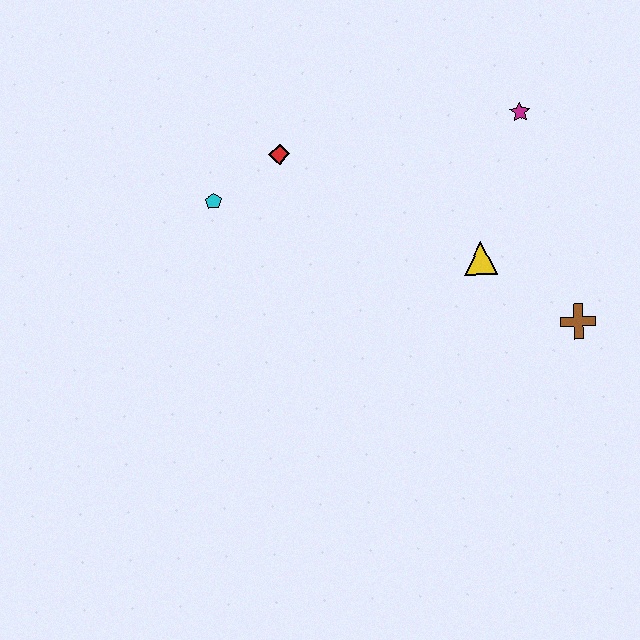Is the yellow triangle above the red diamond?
No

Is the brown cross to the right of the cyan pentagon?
Yes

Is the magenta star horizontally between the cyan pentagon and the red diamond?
No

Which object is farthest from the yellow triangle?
The cyan pentagon is farthest from the yellow triangle.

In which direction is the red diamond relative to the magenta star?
The red diamond is to the left of the magenta star.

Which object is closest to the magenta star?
The yellow triangle is closest to the magenta star.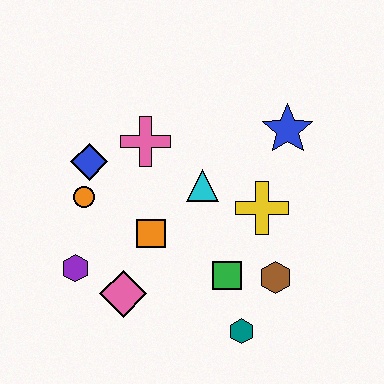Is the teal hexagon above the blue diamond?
No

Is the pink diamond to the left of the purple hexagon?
No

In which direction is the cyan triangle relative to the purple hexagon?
The cyan triangle is to the right of the purple hexagon.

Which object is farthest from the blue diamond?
The teal hexagon is farthest from the blue diamond.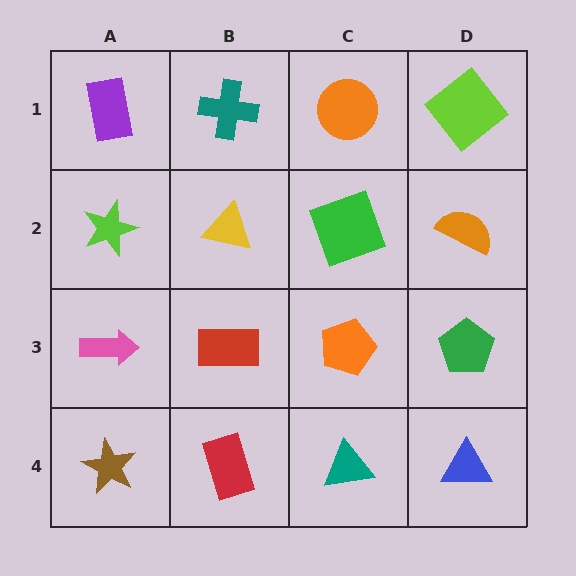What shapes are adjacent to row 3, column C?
A green square (row 2, column C), a teal triangle (row 4, column C), a red rectangle (row 3, column B), a green pentagon (row 3, column D).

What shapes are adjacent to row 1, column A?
A lime star (row 2, column A), a teal cross (row 1, column B).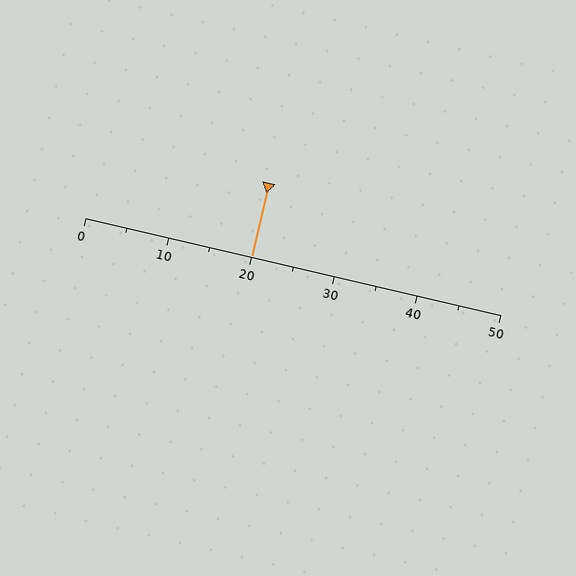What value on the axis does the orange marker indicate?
The marker indicates approximately 20.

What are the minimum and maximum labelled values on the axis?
The axis runs from 0 to 50.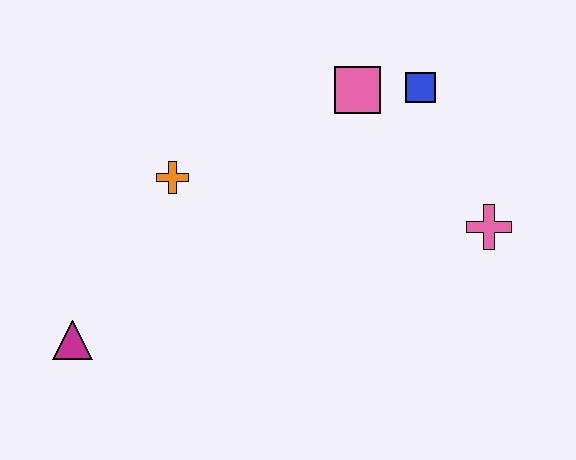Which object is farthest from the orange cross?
The pink cross is farthest from the orange cross.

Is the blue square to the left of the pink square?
No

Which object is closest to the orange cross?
The magenta triangle is closest to the orange cross.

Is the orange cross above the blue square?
No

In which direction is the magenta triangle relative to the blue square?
The magenta triangle is to the left of the blue square.